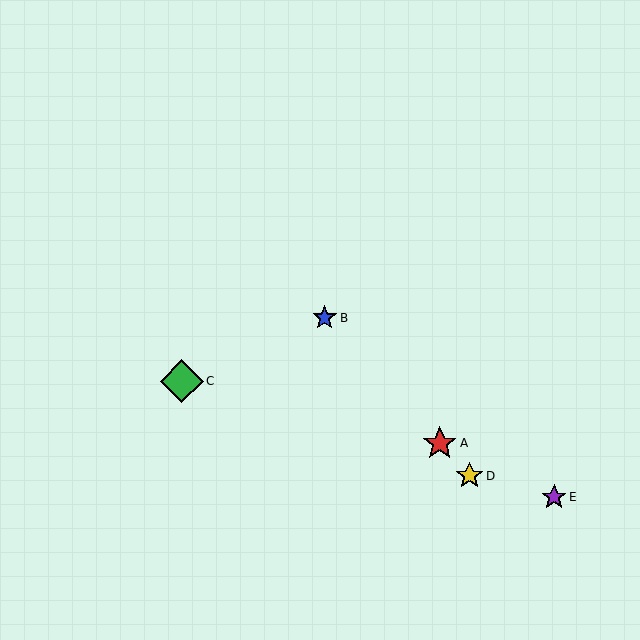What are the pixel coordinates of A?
Object A is at (440, 443).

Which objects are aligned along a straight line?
Objects A, B, D are aligned along a straight line.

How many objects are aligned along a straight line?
3 objects (A, B, D) are aligned along a straight line.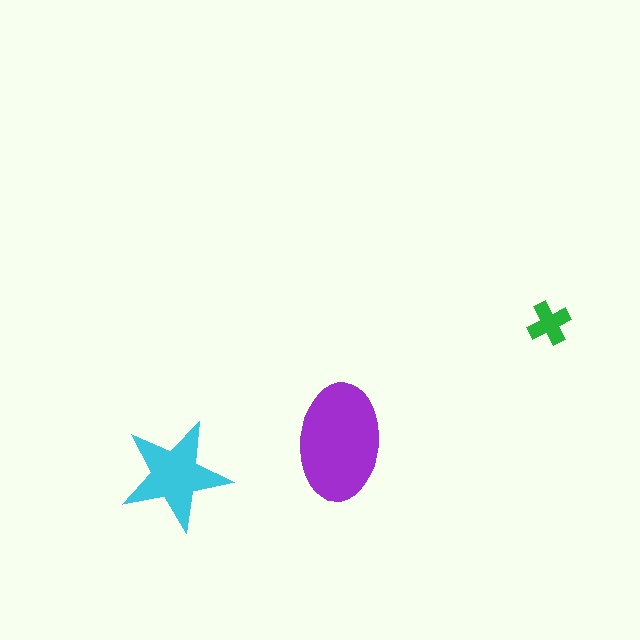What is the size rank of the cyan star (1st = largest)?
2nd.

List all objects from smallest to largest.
The green cross, the cyan star, the purple ellipse.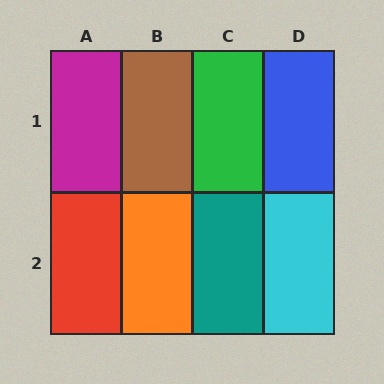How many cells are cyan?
1 cell is cyan.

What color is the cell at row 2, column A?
Red.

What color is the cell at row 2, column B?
Orange.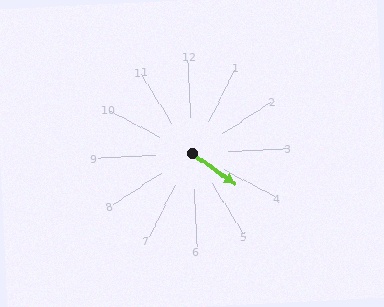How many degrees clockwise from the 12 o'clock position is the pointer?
Approximately 128 degrees.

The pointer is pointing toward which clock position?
Roughly 4 o'clock.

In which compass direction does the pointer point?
Southeast.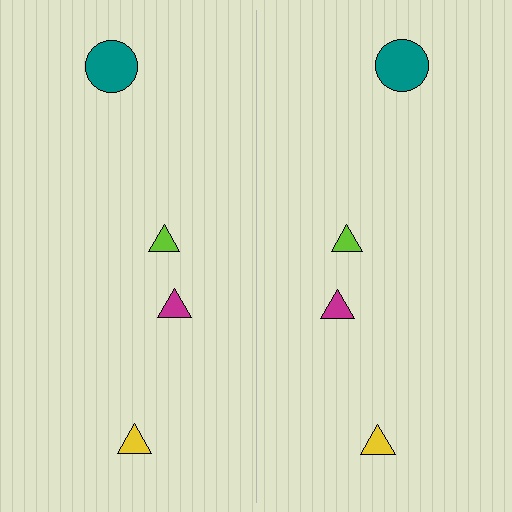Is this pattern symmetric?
Yes, this pattern has bilateral (reflection) symmetry.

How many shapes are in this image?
There are 8 shapes in this image.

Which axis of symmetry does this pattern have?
The pattern has a vertical axis of symmetry running through the center of the image.